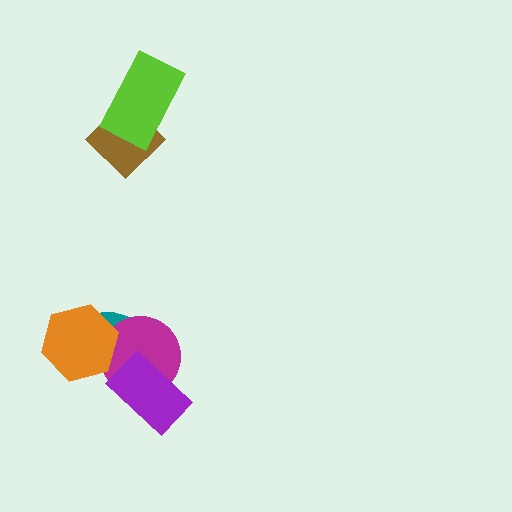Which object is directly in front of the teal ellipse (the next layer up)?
The magenta circle is directly in front of the teal ellipse.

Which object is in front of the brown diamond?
The lime rectangle is in front of the brown diamond.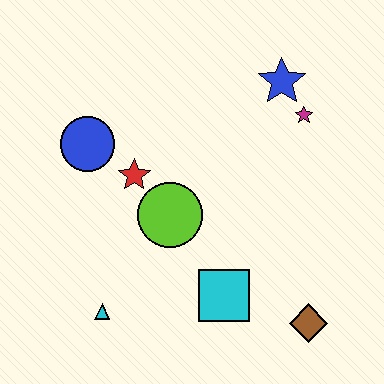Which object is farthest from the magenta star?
The cyan triangle is farthest from the magenta star.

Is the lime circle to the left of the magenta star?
Yes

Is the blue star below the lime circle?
No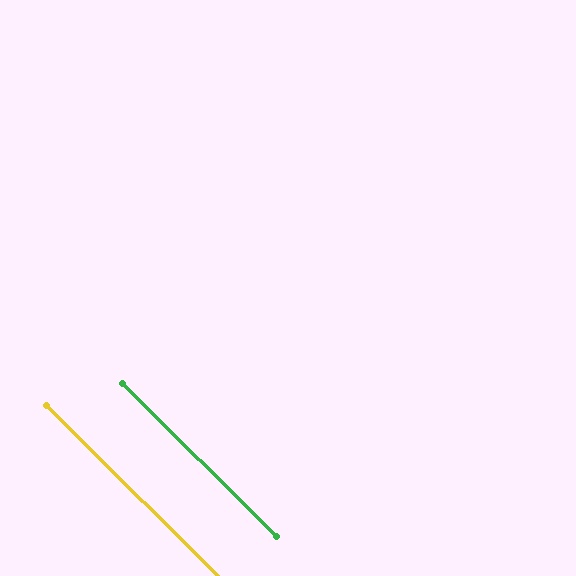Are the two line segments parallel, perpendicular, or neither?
Parallel — their directions differ by only 0.3°.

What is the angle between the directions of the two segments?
Approximately 0 degrees.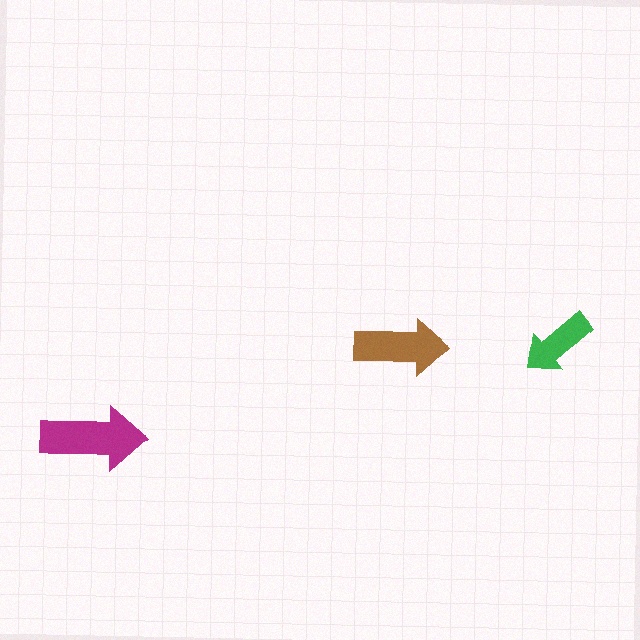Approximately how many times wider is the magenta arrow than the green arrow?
About 1.5 times wider.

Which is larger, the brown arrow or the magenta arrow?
The magenta one.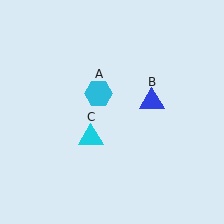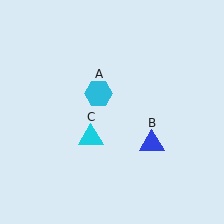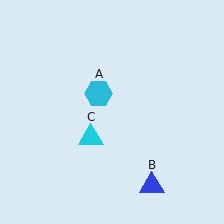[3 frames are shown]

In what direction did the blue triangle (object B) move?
The blue triangle (object B) moved down.